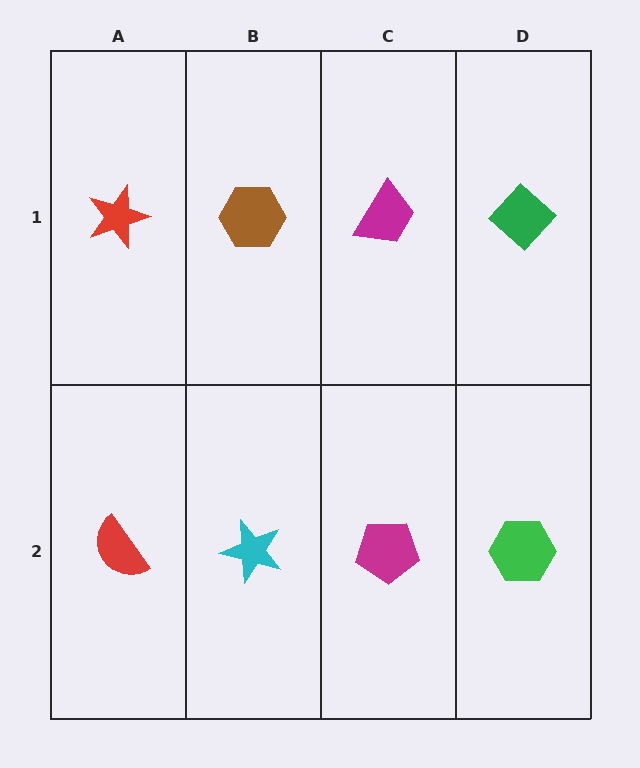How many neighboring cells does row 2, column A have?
2.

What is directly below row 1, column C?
A magenta pentagon.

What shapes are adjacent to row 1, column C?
A magenta pentagon (row 2, column C), a brown hexagon (row 1, column B), a green diamond (row 1, column D).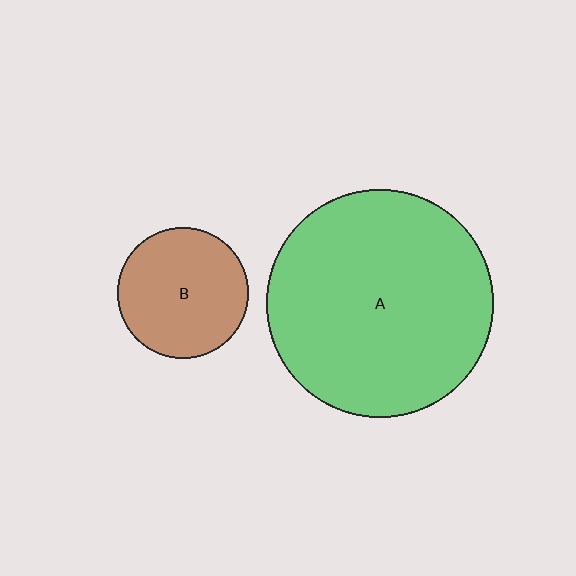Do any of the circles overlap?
No, none of the circles overlap.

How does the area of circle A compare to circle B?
Approximately 3.0 times.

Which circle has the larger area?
Circle A (green).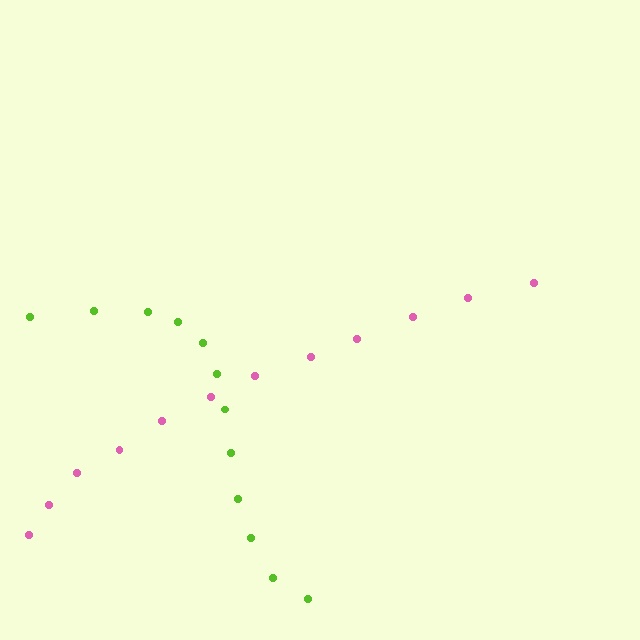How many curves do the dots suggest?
There are 2 distinct paths.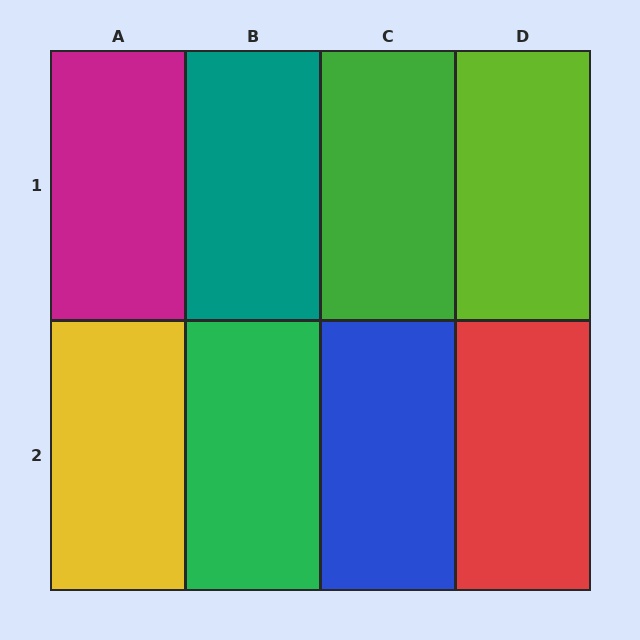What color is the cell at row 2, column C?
Blue.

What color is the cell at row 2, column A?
Yellow.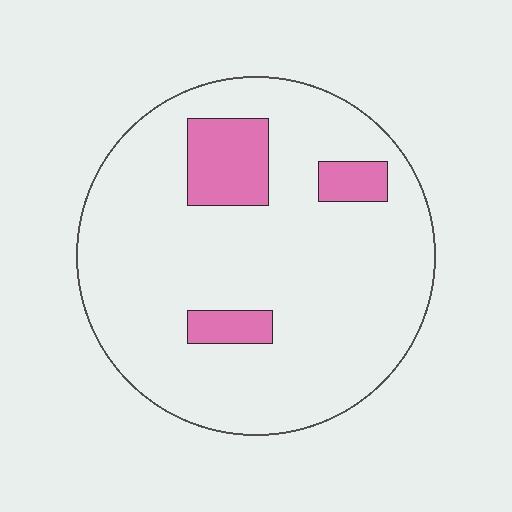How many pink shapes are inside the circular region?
3.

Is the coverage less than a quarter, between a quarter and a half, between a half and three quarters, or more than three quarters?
Less than a quarter.